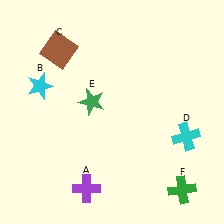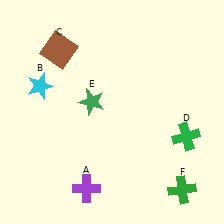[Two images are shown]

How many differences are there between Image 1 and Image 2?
There is 1 difference between the two images.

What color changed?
The cross (D) changed from cyan in Image 1 to green in Image 2.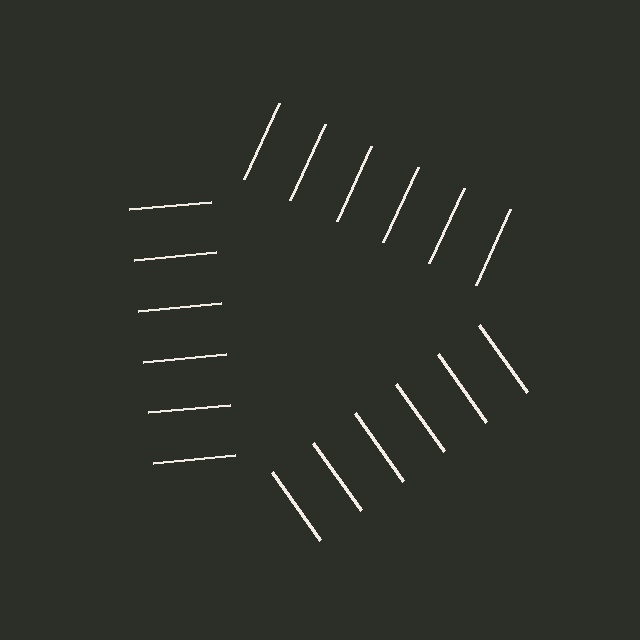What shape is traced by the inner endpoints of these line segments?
An illusory triangle — the line segments terminate on its edges but no continuous stroke is drawn.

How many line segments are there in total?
18 — 6 along each of the 3 edges.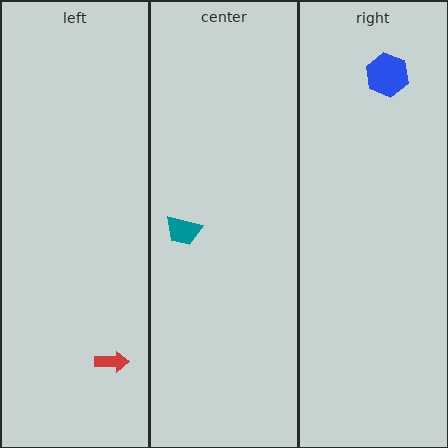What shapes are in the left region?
The red arrow.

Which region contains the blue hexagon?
The right region.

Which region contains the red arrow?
The left region.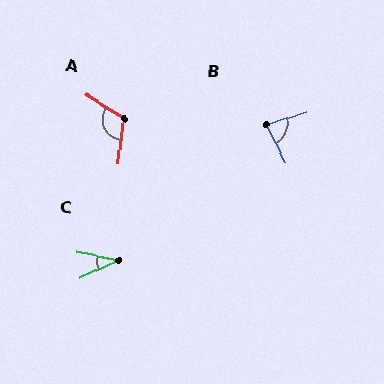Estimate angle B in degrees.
Approximately 81 degrees.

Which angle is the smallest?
C, at approximately 36 degrees.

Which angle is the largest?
A, at approximately 115 degrees.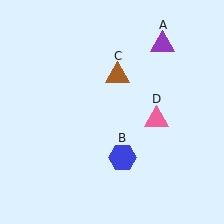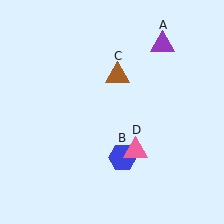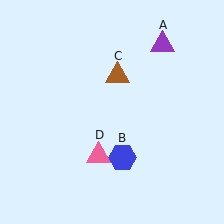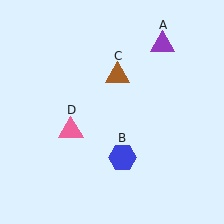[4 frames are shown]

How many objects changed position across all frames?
1 object changed position: pink triangle (object D).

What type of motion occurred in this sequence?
The pink triangle (object D) rotated clockwise around the center of the scene.